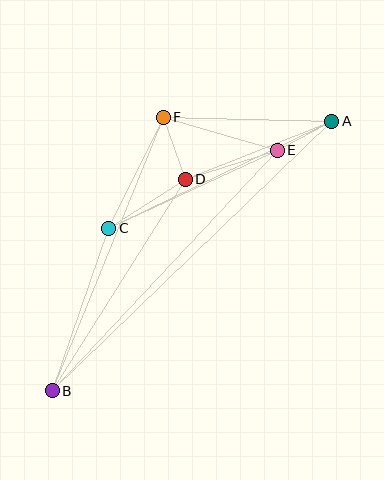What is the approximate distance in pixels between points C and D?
The distance between C and D is approximately 91 pixels.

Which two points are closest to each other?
Points A and E are closest to each other.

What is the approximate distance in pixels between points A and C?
The distance between A and C is approximately 248 pixels.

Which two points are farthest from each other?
Points A and B are farthest from each other.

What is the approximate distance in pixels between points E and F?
The distance between E and F is approximately 119 pixels.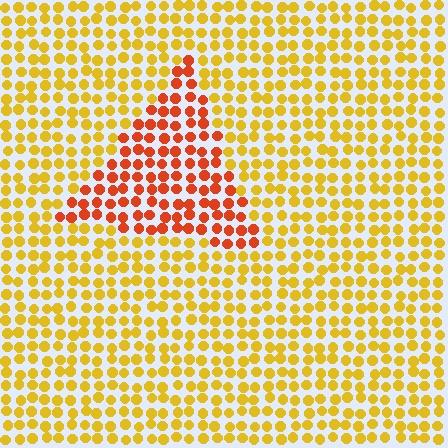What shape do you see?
I see a triangle.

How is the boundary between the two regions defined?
The boundary is defined purely by a slight shift in hue (about 39 degrees). Spacing, size, and orientation are identical on both sides.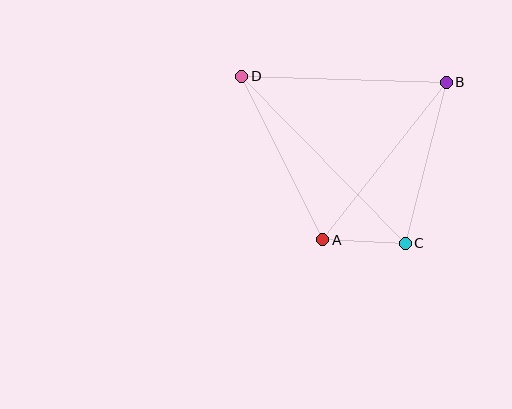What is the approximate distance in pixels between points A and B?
The distance between A and B is approximately 201 pixels.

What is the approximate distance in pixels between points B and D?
The distance between B and D is approximately 205 pixels.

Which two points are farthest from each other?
Points C and D are farthest from each other.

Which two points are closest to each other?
Points A and C are closest to each other.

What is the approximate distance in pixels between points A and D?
The distance between A and D is approximately 183 pixels.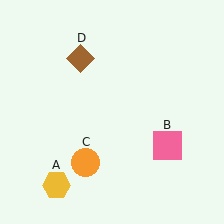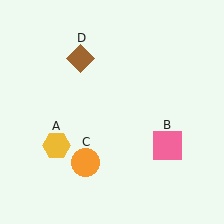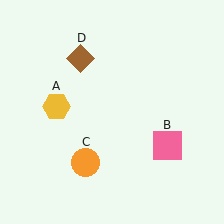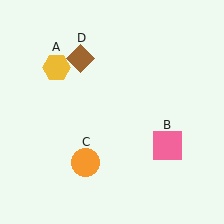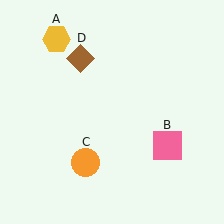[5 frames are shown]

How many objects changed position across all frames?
1 object changed position: yellow hexagon (object A).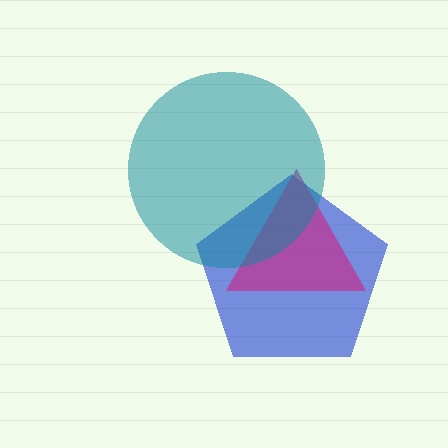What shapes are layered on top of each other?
The layered shapes are: a blue pentagon, a magenta triangle, a teal circle.